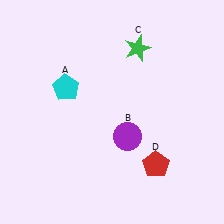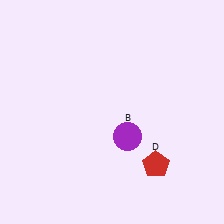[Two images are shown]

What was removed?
The cyan pentagon (A), the green star (C) were removed in Image 2.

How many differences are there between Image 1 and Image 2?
There are 2 differences between the two images.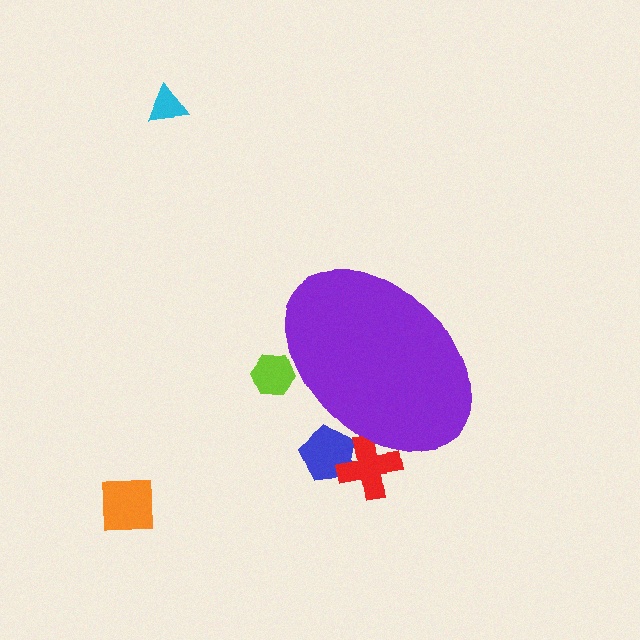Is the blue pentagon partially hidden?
Yes, the blue pentagon is partially hidden behind the purple ellipse.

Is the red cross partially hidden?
Yes, the red cross is partially hidden behind the purple ellipse.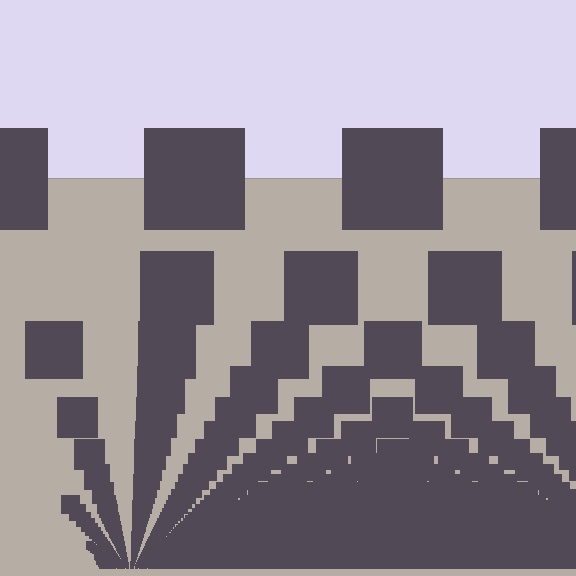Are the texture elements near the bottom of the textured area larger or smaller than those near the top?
Smaller. The gradient is inverted — elements near the bottom are smaller and denser.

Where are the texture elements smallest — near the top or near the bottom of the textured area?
Near the bottom.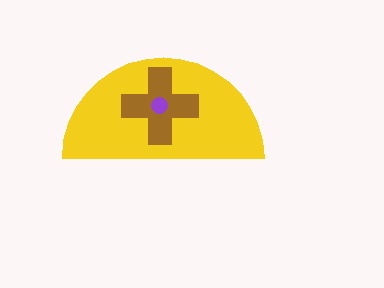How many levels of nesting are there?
3.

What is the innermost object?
The purple circle.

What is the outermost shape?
The yellow semicircle.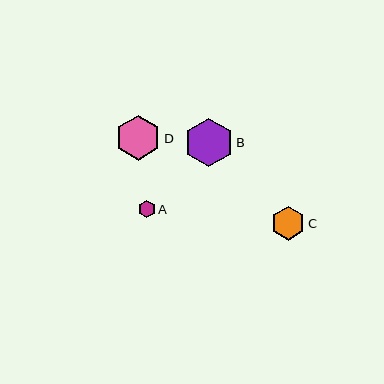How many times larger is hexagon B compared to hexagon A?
Hexagon B is approximately 2.9 times the size of hexagon A.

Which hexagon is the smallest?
Hexagon A is the smallest with a size of approximately 17 pixels.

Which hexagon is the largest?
Hexagon B is the largest with a size of approximately 49 pixels.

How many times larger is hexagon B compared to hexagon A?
Hexagon B is approximately 2.9 times the size of hexagon A.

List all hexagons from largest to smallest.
From largest to smallest: B, D, C, A.